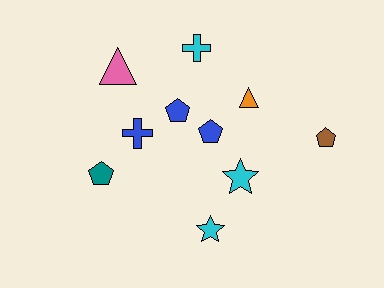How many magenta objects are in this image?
There are no magenta objects.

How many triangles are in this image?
There are 2 triangles.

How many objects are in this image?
There are 10 objects.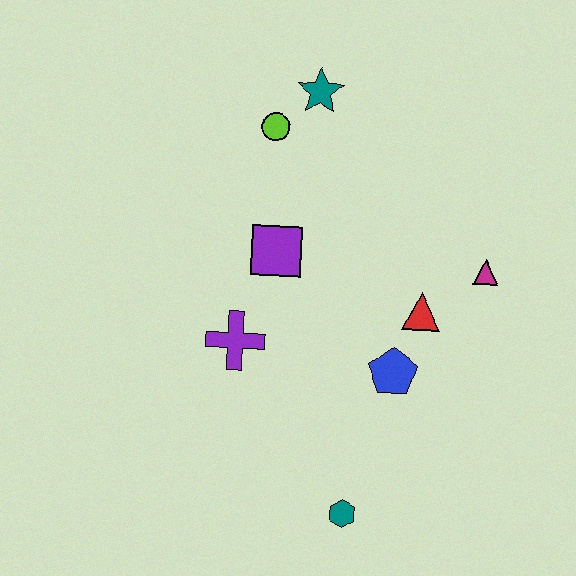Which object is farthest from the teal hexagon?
The teal star is farthest from the teal hexagon.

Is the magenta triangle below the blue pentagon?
No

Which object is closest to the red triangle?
The blue pentagon is closest to the red triangle.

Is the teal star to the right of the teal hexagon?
No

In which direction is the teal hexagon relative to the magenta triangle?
The teal hexagon is below the magenta triangle.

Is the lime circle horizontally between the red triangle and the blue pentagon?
No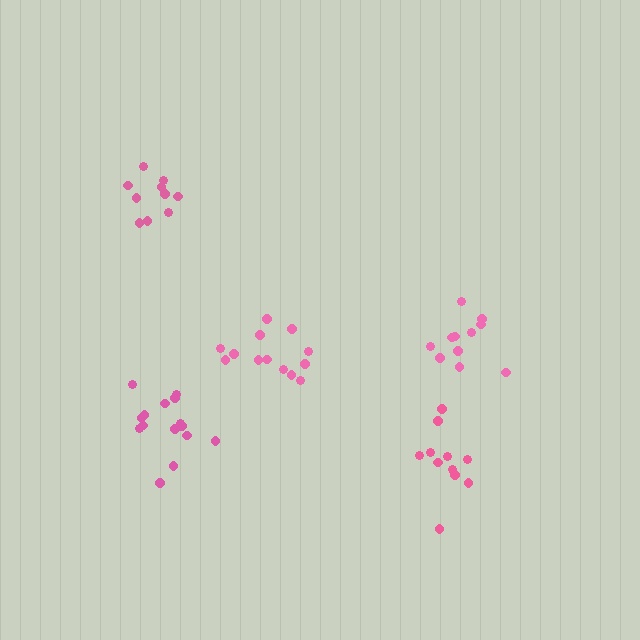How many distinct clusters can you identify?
There are 5 distinct clusters.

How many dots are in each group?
Group 1: 11 dots, Group 2: 13 dots, Group 3: 11 dots, Group 4: 15 dots, Group 5: 10 dots (60 total).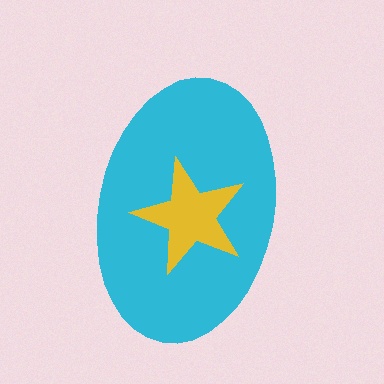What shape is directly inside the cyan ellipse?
The yellow star.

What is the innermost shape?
The yellow star.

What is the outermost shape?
The cyan ellipse.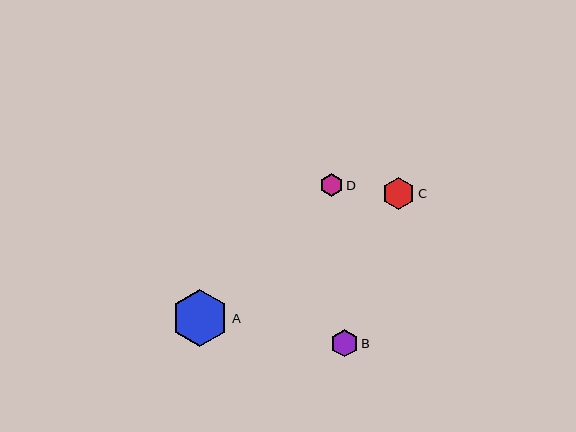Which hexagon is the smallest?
Hexagon D is the smallest with a size of approximately 23 pixels.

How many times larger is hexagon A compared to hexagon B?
Hexagon A is approximately 2.1 times the size of hexagon B.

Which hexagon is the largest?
Hexagon A is the largest with a size of approximately 57 pixels.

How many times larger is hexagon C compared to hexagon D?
Hexagon C is approximately 1.4 times the size of hexagon D.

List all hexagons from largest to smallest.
From largest to smallest: A, C, B, D.